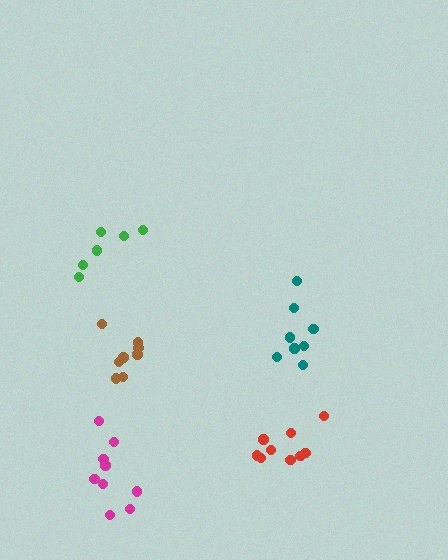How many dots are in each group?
Group 1: 8 dots, Group 2: 8 dots, Group 3: 9 dots, Group 4: 6 dots, Group 5: 9 dots (40 total).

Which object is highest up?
The green cluster is topmost.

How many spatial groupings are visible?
There are 5 spatial groupings.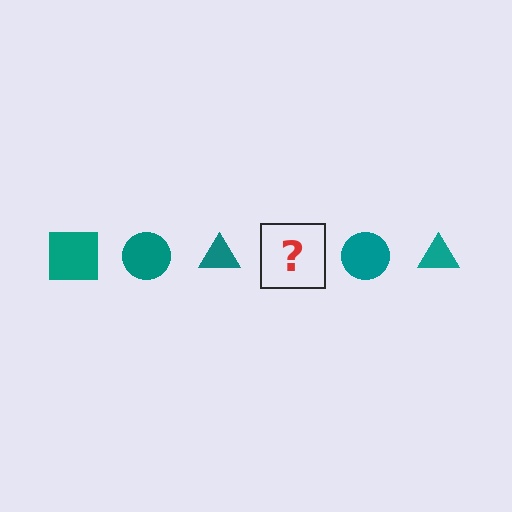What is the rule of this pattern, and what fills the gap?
The rule is that the pattern cycles through square, circle, triangle shapes in teal. The gap should be filled with a teal square.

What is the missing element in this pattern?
The missing element is a teal square.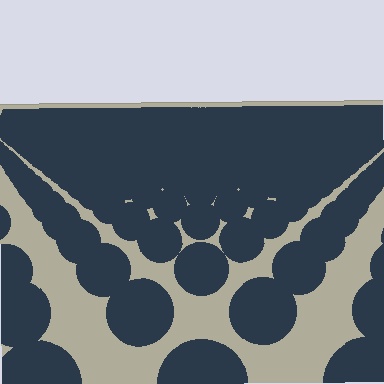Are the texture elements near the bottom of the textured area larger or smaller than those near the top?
Larger. Near the bottom, elements are closer to the viewer and appear at a bigger on-screen size.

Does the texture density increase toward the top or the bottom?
Density increases toward the top.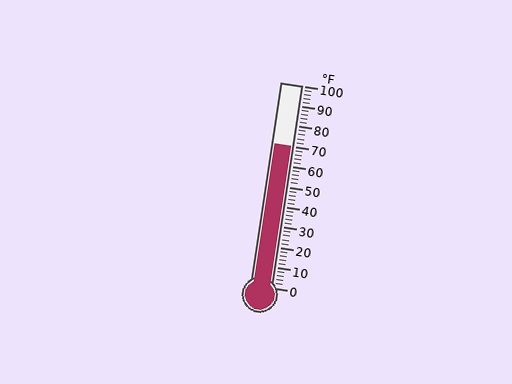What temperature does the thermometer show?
The thermometer shows approximately 70°F.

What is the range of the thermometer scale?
The thermometer scale ranges from 0°F to 100°F.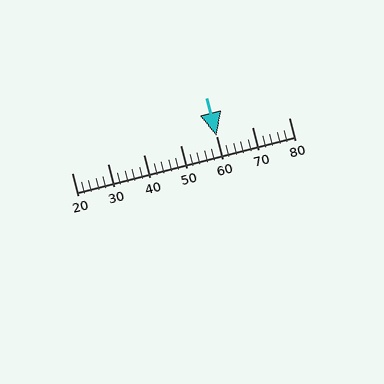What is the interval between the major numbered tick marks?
The major tick marks are spaced 10 units apart.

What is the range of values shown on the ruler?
The ruler shows values from 20 to 80.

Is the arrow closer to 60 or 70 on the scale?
The arrow is closer to 60.